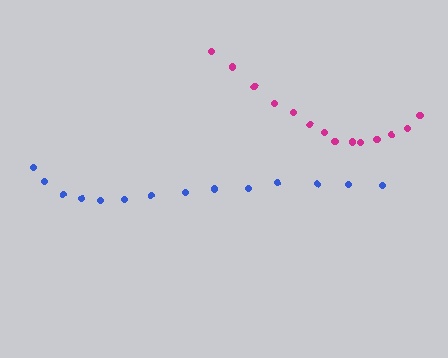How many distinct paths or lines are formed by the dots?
There are 2 distinct paths.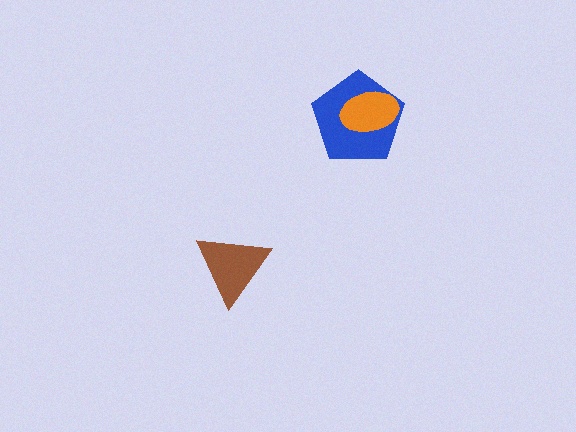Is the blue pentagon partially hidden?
Yes, it is partially covered by another shape.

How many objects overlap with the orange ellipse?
1 object overlaps with the orange ellipse.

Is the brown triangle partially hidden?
No, no other shape covers it.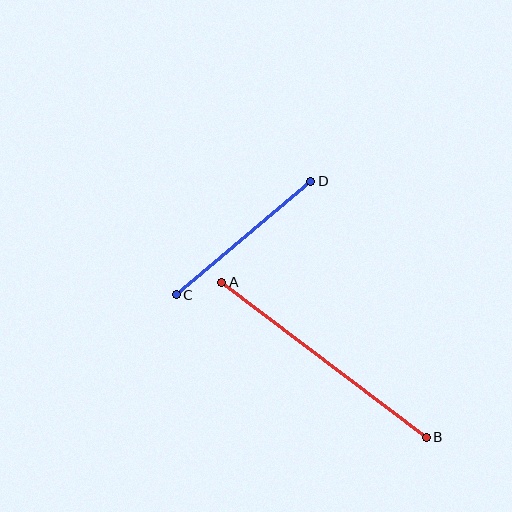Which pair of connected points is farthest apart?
Points A and B are farthest apart.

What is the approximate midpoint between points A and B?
The midpoint is at approximately (324, 360) pixels.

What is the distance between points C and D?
The distance is approximately 176 pixels.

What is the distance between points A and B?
The distance is approximately 257 pixels.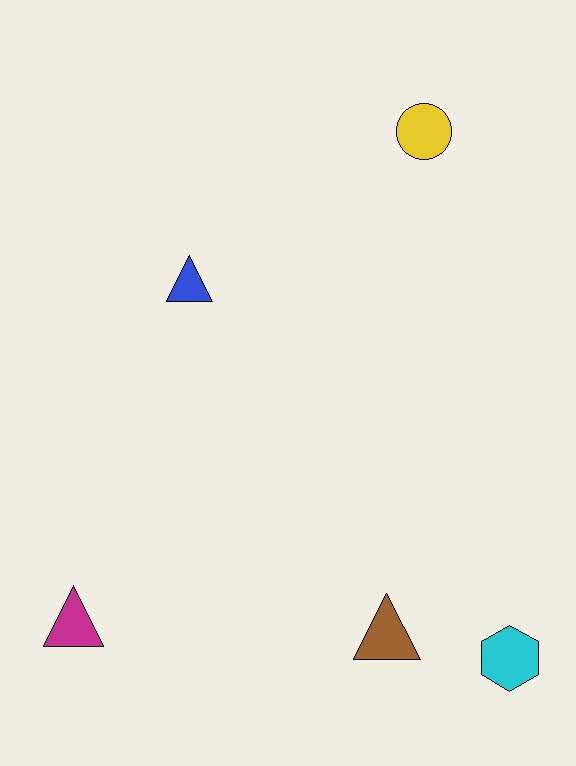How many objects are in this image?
There are 5 objects.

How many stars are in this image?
There are no stars.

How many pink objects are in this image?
There are no pink objects.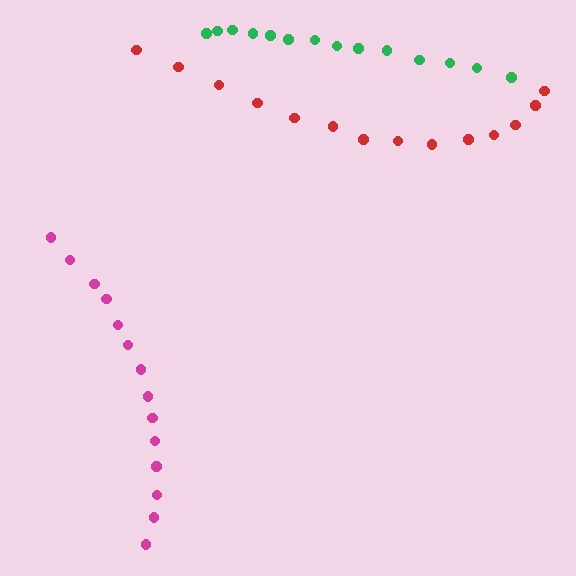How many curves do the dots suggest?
There are 3 distinct paths.